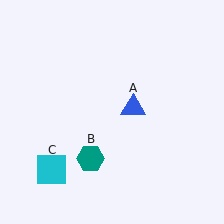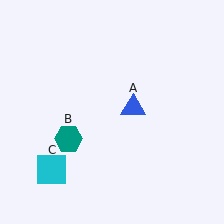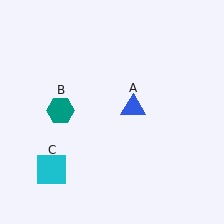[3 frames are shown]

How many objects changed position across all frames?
1 object changed position: teal hexagon (object B).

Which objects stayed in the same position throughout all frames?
Blue triangle (object A) and cyan square (object C) remained stationary.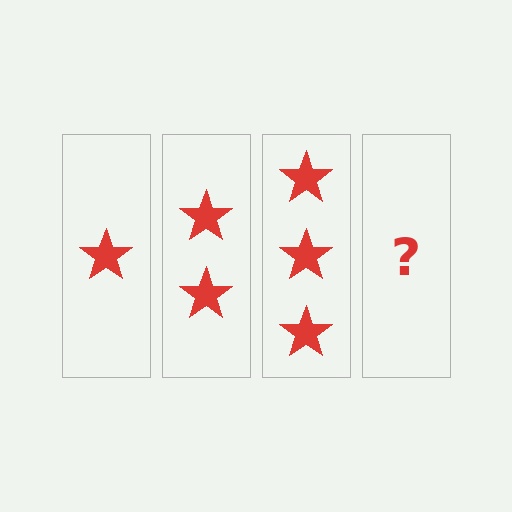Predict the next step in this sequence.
The next step is 4 stars.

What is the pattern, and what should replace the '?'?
The pattern is that each step adds one more star. The '?' should be 4 stars.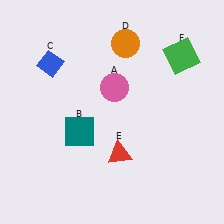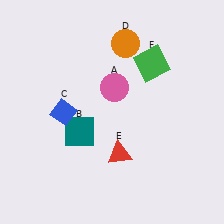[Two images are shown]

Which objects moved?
The objects that moved are: the blue diamond (C), the green square (F).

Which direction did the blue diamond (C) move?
The blue diamond (C) moved down.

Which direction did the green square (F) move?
The green square (F) moved left.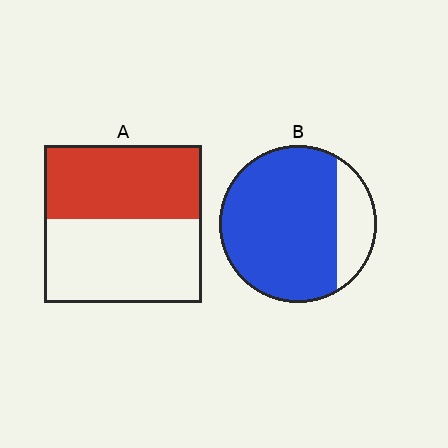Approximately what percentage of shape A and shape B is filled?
A is approximately 45% and B is approximately 80%.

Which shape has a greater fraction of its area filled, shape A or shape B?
Shape B.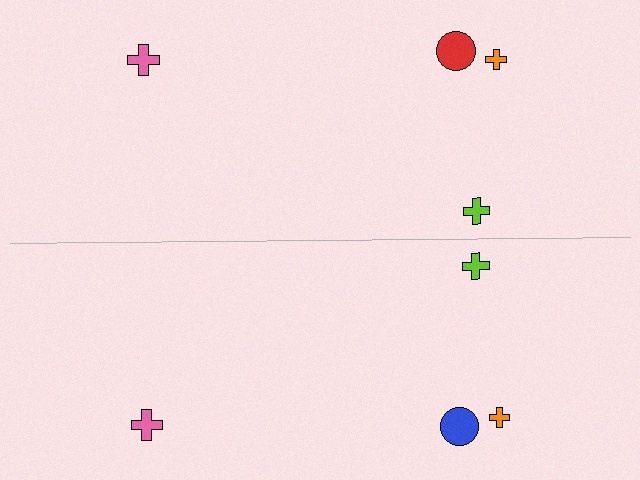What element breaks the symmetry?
The blue circle on the bottom side breaks the symmetry — its mirror counterpart is red.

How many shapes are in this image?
There are 8 shapes in this image.